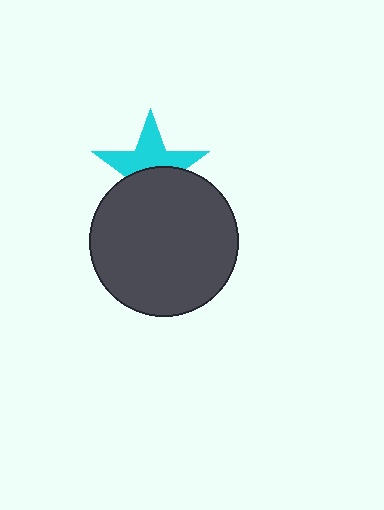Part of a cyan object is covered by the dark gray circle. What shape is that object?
It is a star.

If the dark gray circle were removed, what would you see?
You would see the complete cyan star.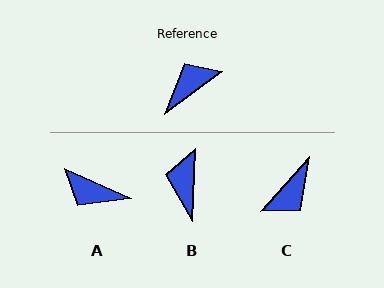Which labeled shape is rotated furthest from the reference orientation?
C, about 168 degrees away.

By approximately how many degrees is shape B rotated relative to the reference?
Approximately 52 degrees counter-clockwise.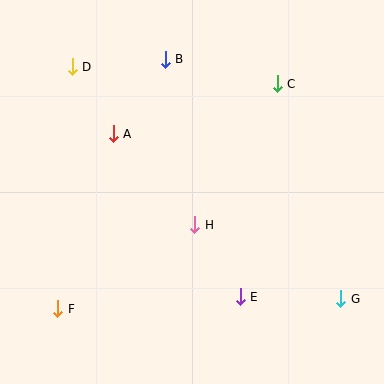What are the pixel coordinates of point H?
Point H is at (195, 225).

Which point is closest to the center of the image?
Point H at (195, 225) is closest to the center.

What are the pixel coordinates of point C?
Point C is at (277, 84).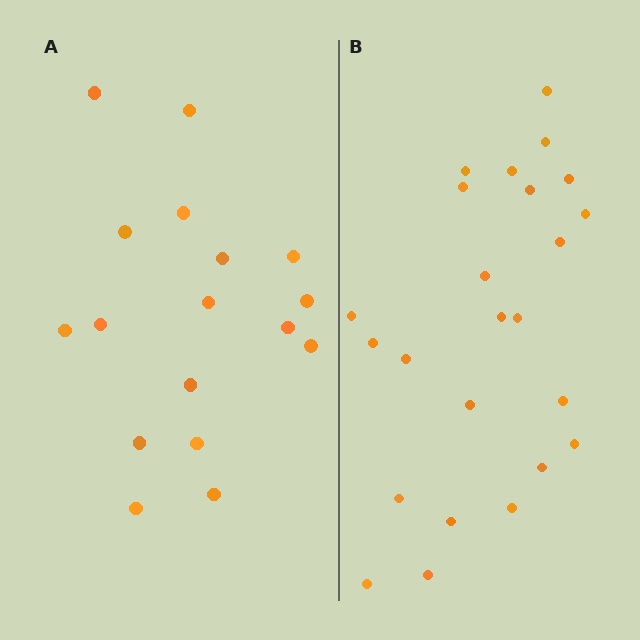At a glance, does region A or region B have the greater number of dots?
Region B (the right region) has more dots.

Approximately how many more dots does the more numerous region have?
Region B has roughly 8 or so more dots than region A.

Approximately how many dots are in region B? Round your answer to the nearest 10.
About 20 dots. (The exact count is 24, which rounds to 20.)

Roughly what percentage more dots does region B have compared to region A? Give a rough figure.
About 40% more.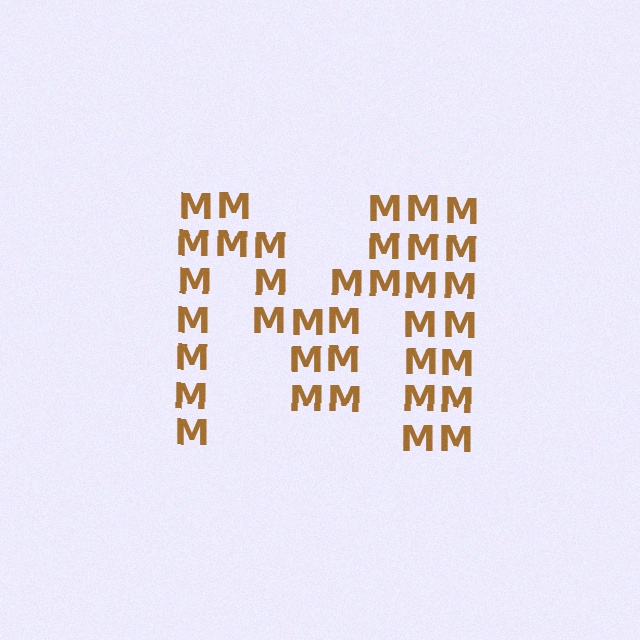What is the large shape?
The large shape is the letter M.